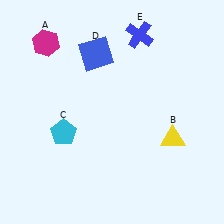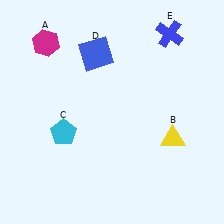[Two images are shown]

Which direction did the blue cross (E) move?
The blue cross (E) moved right.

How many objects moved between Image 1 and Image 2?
1 object moved between the two images.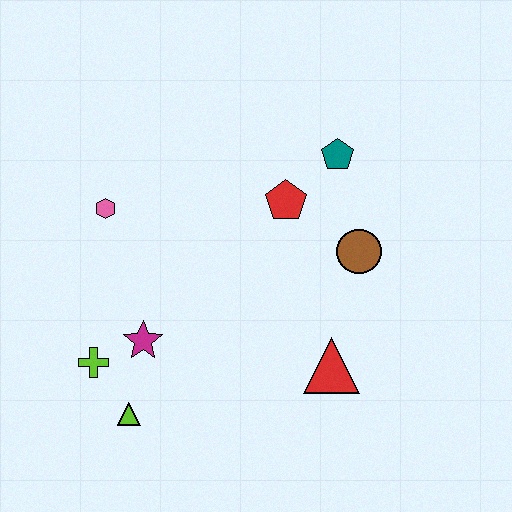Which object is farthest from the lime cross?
The teal pentagon is farthest from the lime cross.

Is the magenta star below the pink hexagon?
Yes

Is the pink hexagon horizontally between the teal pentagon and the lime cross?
Yes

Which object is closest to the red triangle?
The brown circle is closest to the red triangle.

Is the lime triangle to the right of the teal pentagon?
No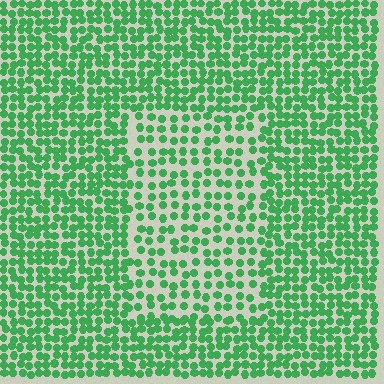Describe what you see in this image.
The image contains small green elements arranged at two different densities. A rectangle-shaped region is visible where the elements are less densely packed than the surrounding area.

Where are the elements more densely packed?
The elements are more densely packed outside the rectangle boundary.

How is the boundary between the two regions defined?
The boundary is defined by a change in element density (approximately 1.7x ratio). All elements are the same color, size, and shape.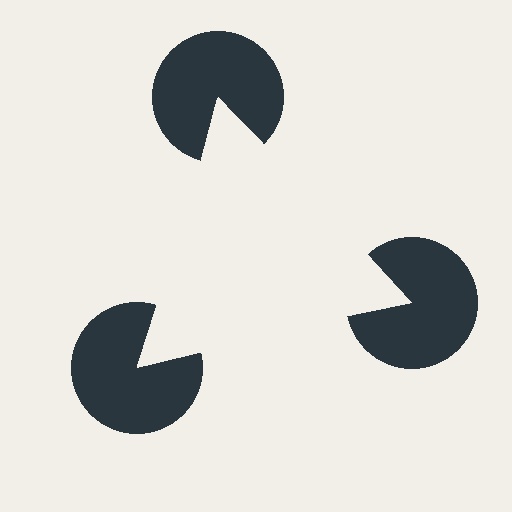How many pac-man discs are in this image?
There are 3 — one at each vertex of the illusory triangle.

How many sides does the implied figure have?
3 sides.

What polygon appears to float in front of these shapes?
An illusory triangle — its edges are inferred from the aligned wedge cuts in the pac-man discs, not physically drawn.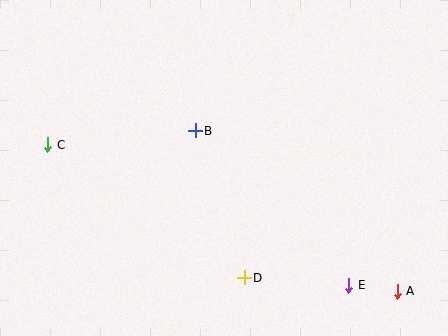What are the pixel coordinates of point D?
Point D is at (244, 278).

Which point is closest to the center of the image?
Point B at (195, 131) is closest to the center.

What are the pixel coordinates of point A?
Point A is at (397, 291).